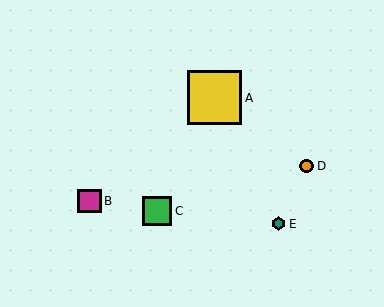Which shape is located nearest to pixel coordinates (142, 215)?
The green square (labeled C) at (157, 211) is nearest to that location.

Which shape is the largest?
The yellow square (labeled A) is the largest.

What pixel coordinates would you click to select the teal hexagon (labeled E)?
Click at (279, 224) to select the teal hexagon E.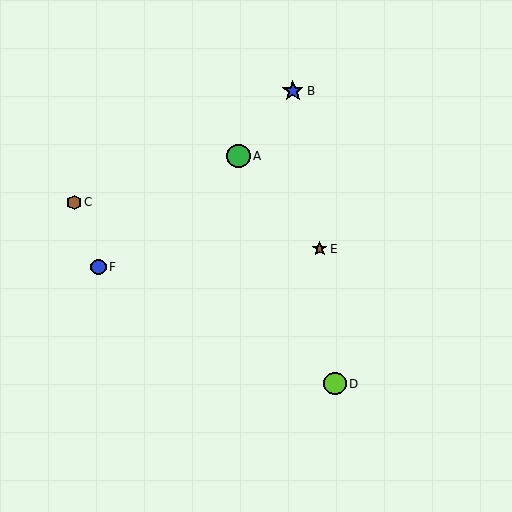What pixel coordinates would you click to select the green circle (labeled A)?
Click at (239, 156) to select the green circle A.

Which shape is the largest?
The green circle (labeled A) is the largest.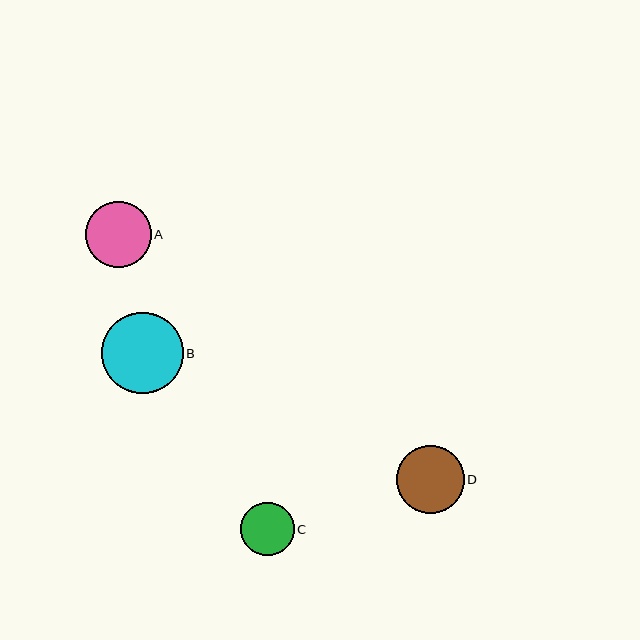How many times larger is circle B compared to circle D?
Circle B is approximately 1.2 times the size of circle D.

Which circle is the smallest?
Circle C is the smallest with a size of approximately 53 pixels.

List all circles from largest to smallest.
From largest to smallest: B, D, A, C.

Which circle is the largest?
Circle B is the largest with a size of approximately 82 pixels.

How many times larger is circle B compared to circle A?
Circle B is approximately 1.2 times the size of circle A.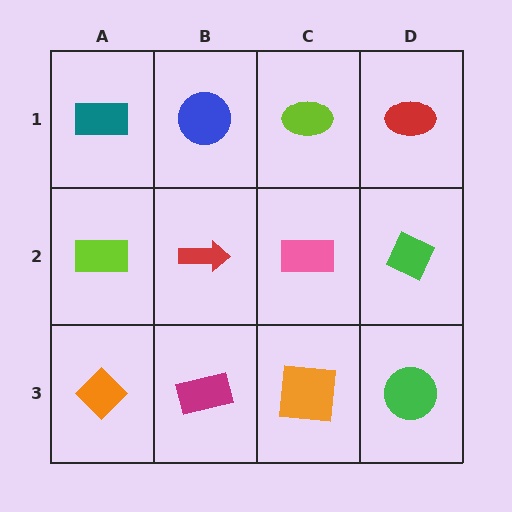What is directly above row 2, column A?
A teal rectangle.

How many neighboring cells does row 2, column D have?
3.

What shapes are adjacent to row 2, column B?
A blue circle (row 1, column B), a magenta rectangle (row 3, column B), a lime rectangle (row 2, column A), a pink rectangle (row 2, column C).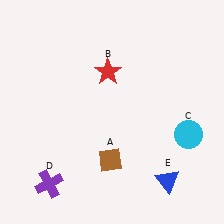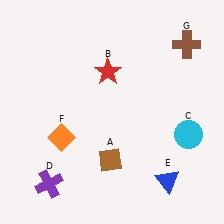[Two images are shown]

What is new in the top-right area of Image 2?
A brown cross (G) was added in the top-right area of Image 2.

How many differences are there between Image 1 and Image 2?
There are 2 differences between the two images.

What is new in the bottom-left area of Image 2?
An orange diamond (F) was added in the bottom-left area of Image 2.